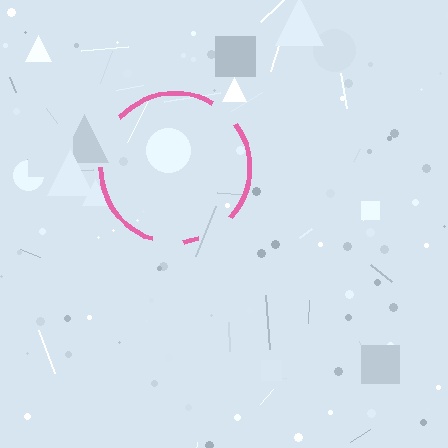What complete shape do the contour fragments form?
The contour fragments form a circle.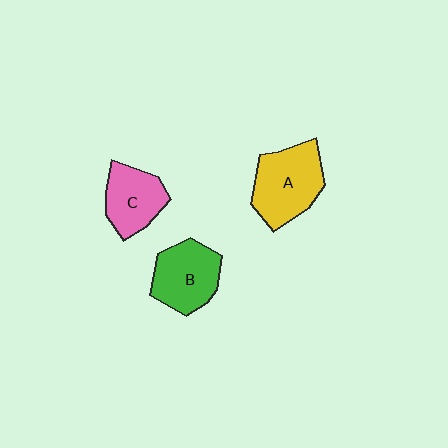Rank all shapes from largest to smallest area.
From largest to smallest: A (yellow), B (green), C (pink).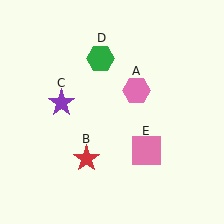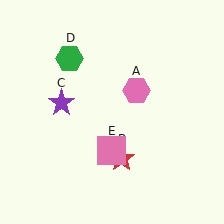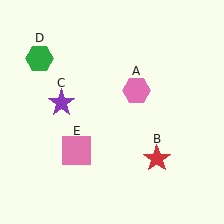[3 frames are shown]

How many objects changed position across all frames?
3 objects changed position: red star (object B), green hexagon (object D), pink square (object E).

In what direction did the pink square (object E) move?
The pink square (object E) moved left.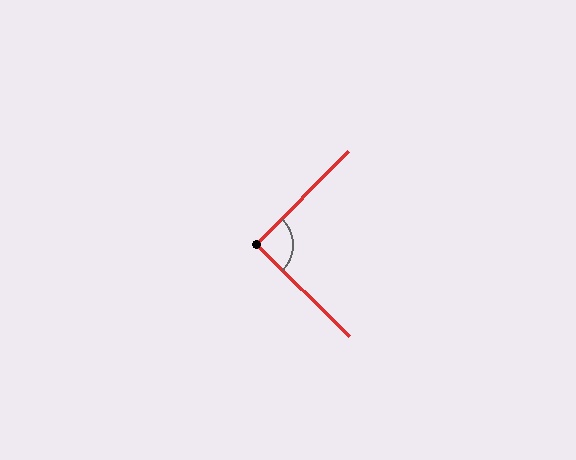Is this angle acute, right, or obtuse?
It is approximately a right angle.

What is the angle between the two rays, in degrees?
Approximately 90 degrees.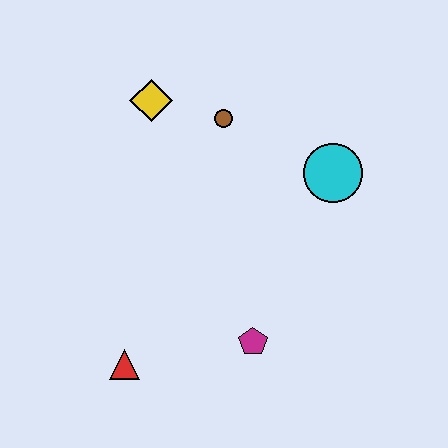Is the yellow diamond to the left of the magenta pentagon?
Yes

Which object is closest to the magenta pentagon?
The red triangle is closest to the magenta pentagon.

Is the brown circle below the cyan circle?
No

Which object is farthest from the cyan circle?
The red triangle is farthest from the cyan circle.